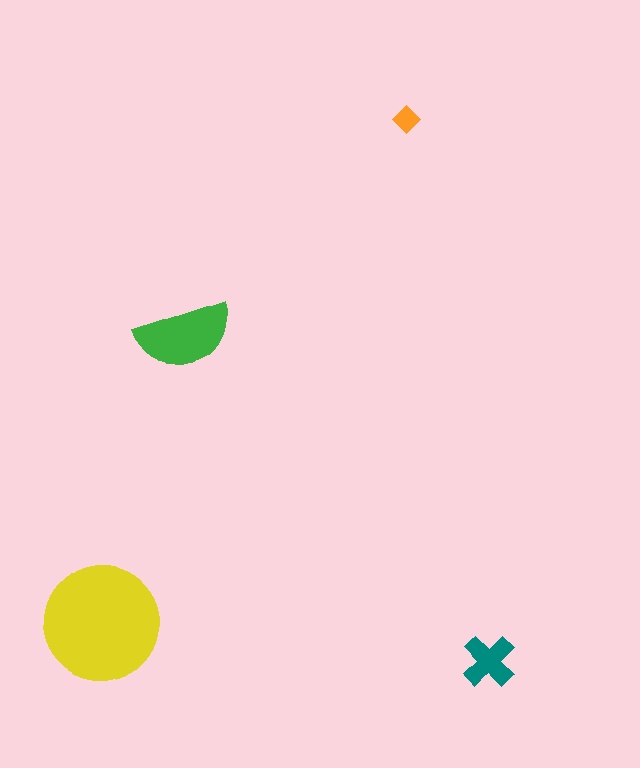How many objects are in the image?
There are 4 objects in the image.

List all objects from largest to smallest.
The yellow circle, the green semicircle, the teal cross, the orange diamond.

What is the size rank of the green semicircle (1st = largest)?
2nd.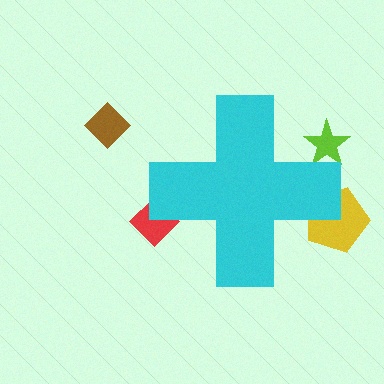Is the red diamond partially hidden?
Yes, the red diamond is partially hidden behind the cyan cross.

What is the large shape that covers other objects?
A cyan cross.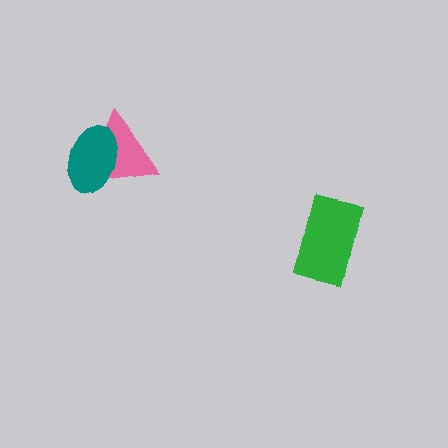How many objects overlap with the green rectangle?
0 objects overlap with the green rectangle.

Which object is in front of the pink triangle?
The teal ellipse is in front of the pink triangle.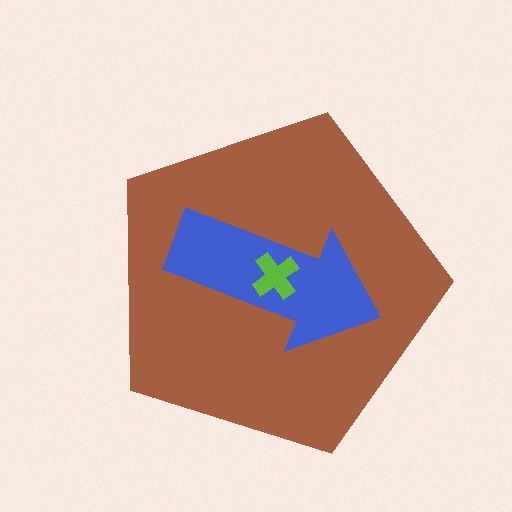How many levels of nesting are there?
3.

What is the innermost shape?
The lime cross.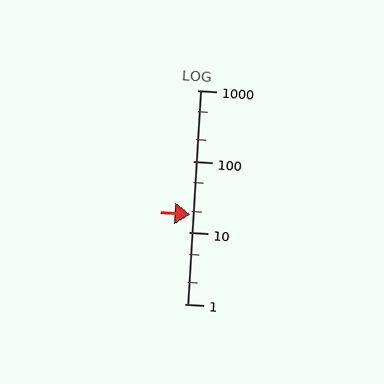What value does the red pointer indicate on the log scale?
The pointer indicates approximately 18.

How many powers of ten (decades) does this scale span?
The scale spans 3 decades, from 1 to 1000.